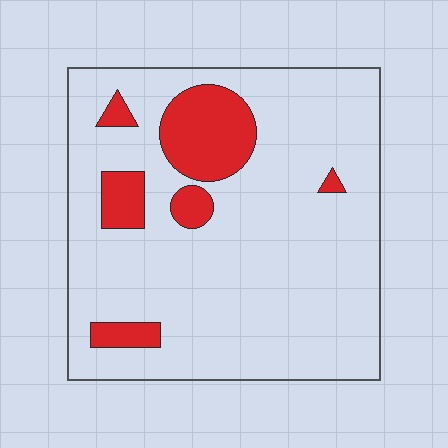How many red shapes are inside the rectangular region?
6.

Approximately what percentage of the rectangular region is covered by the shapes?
Approximately 15%.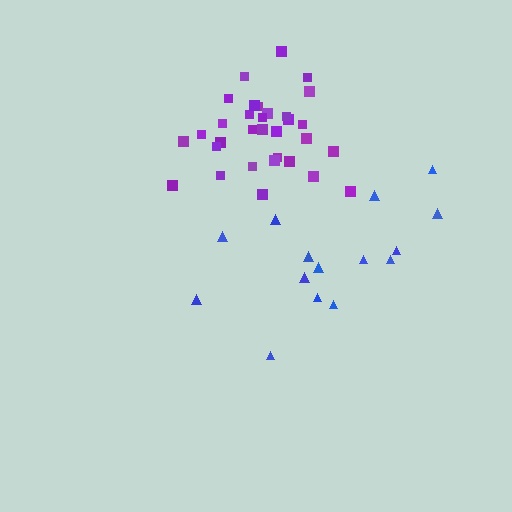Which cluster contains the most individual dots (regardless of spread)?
Purple (32).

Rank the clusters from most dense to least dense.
purple, blue.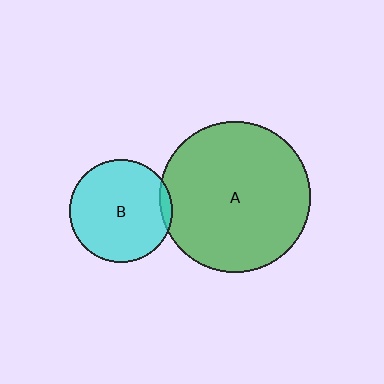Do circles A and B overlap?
Yes.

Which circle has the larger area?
Circle A (green).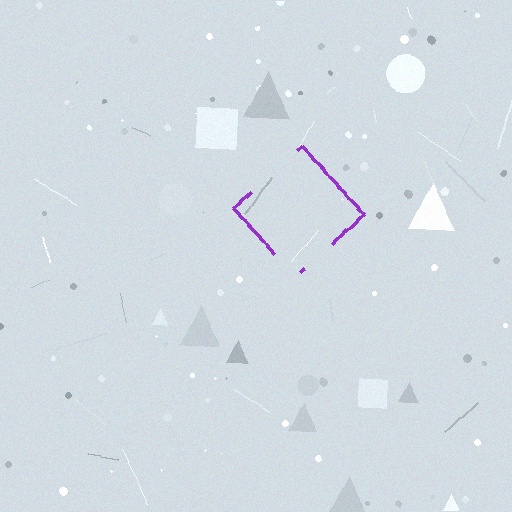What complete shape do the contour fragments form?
The contour fragments form a diamond.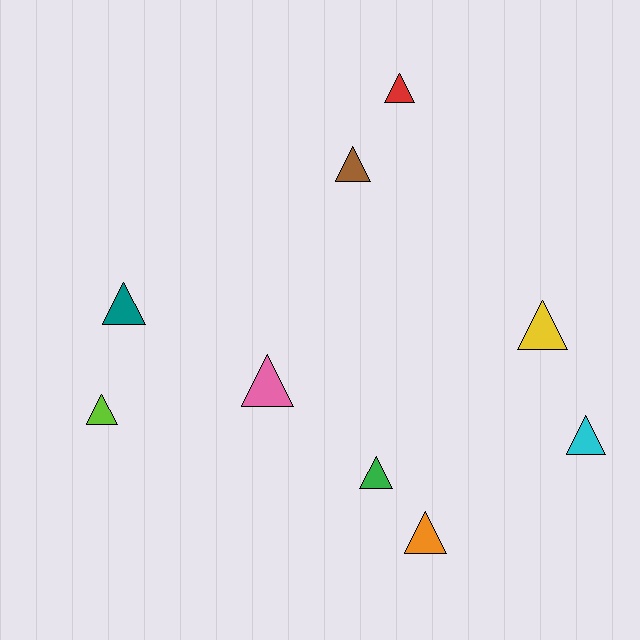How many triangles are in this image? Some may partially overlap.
There are 9 triangles.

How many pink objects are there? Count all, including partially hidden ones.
There is 1 pink object.